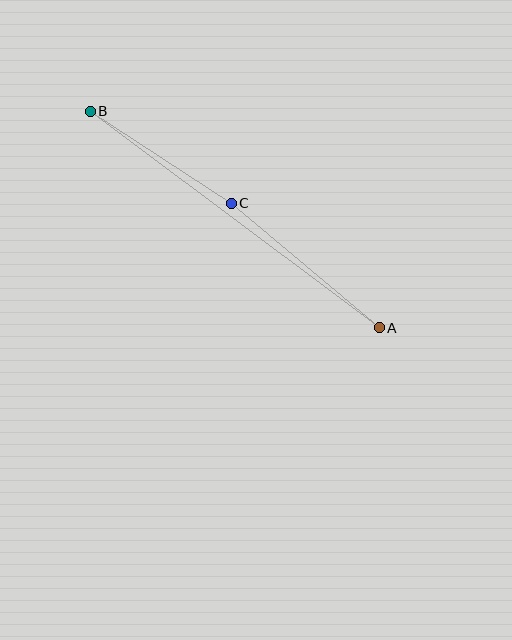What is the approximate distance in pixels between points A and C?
The distance between A and C is approximately 194 pixels.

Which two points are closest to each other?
Points B and C are closest to each other.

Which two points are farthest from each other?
Points A and B are farthest from each other.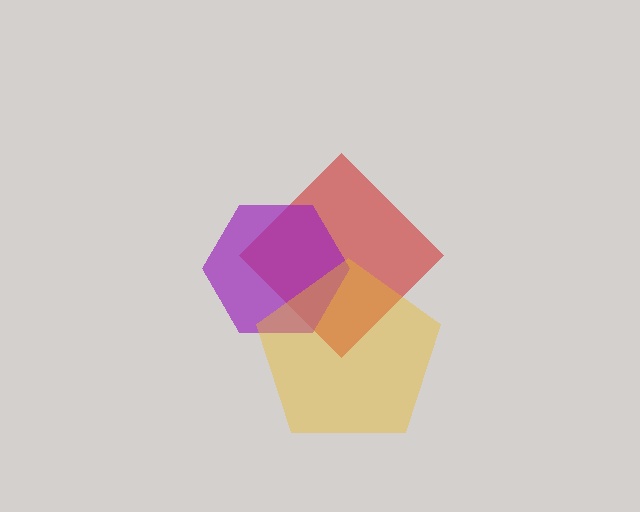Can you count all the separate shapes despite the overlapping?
Yes, there are 3 separate shapes.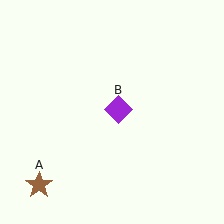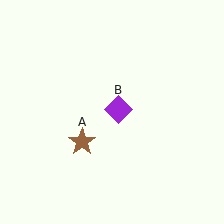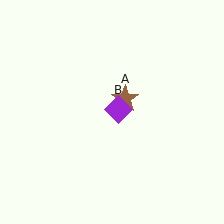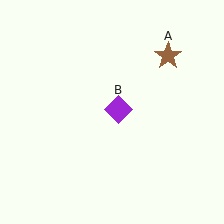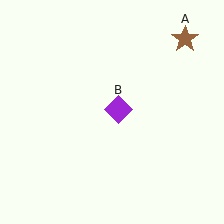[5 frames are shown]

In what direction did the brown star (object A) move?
The brown star (object A) moved up and to the right.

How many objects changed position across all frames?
1 object changed position: brown star (object A).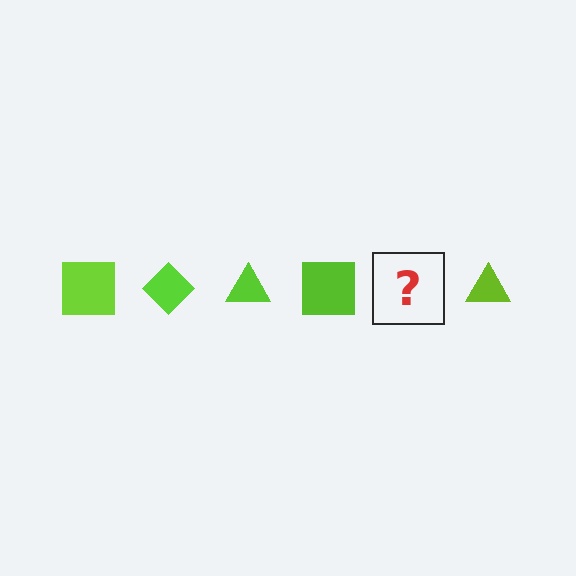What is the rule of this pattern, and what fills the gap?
The rule is that the pattern cycles through square, diamond, triangle shapes in lime. The gap should be filled with a lime diamond.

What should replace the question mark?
The question mark should be replaced with a lime diamond.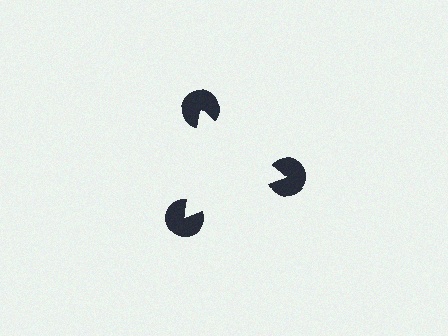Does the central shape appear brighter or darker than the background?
It typically appears slightly brighter than the background, even though no actual brightness change is drawn.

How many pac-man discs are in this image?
There are 3 — one at each vertex of the illusory triangle.